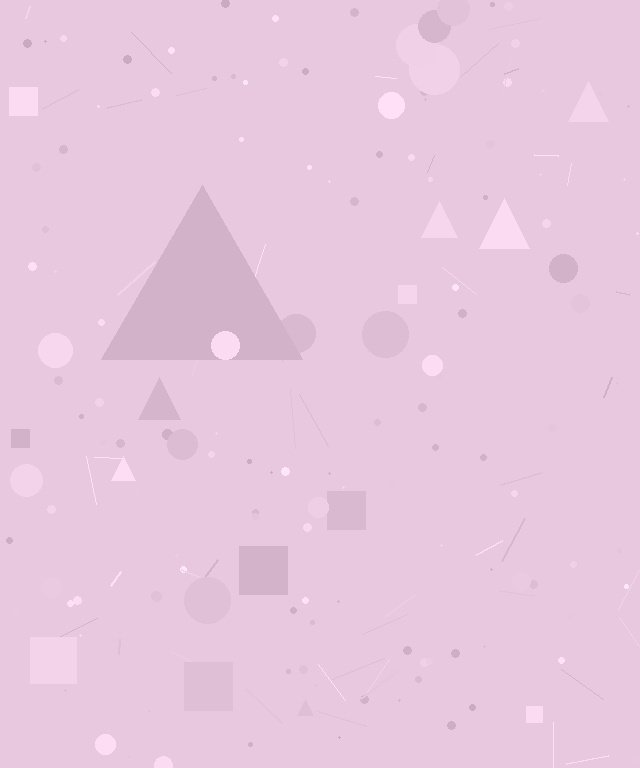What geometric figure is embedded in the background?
A triangle is embedded in the background.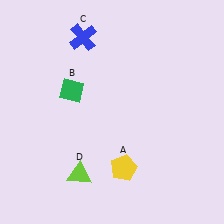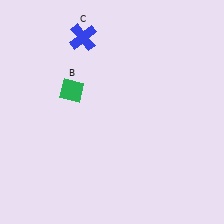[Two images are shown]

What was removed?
The lime triangle (D), the yellow pentagon (A) were removed in Image 2.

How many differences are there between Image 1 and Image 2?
There are 2 differences between the two images.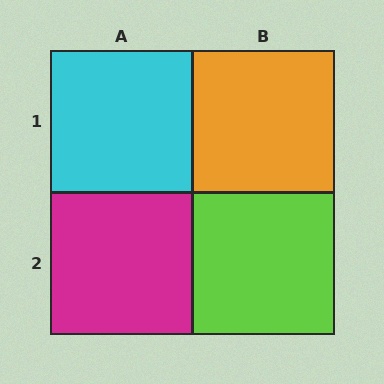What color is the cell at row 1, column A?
Cyan.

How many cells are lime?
1 cell is lime.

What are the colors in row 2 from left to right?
Magenta, lime.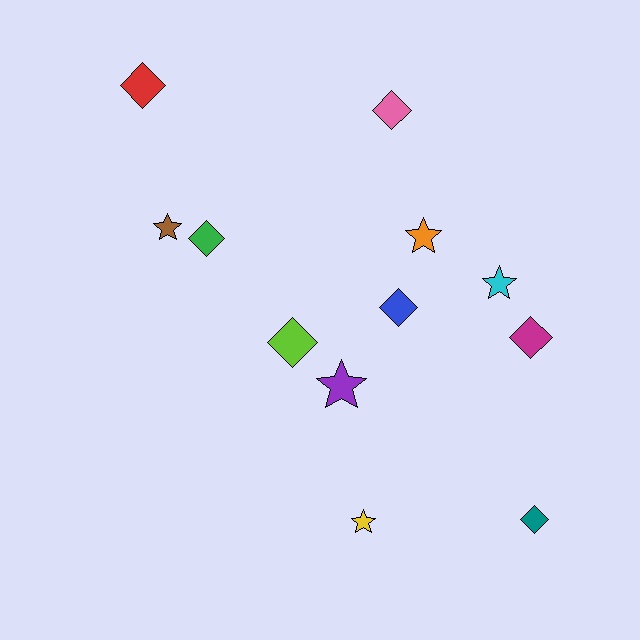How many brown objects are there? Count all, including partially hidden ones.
There is 1 brown object.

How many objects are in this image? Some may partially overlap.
There are 12 objects.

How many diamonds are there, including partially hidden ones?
There are 7 diamonds.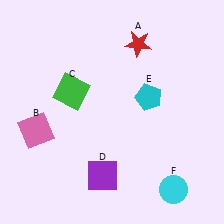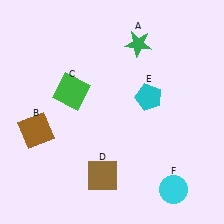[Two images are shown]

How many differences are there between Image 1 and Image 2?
There are 3 differences between the two images.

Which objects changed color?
A changed from red to green. B changed from pink to brown. D changed from purple to brown.